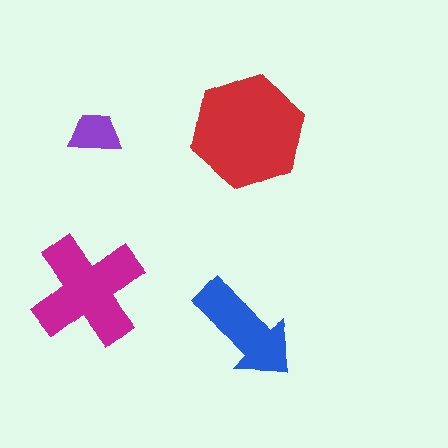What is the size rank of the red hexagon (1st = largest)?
1st.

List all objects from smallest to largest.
The purple trapezoid, the blue arrow, the magenta cross, the red hexagon.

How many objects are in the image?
There are 4 objects in the image.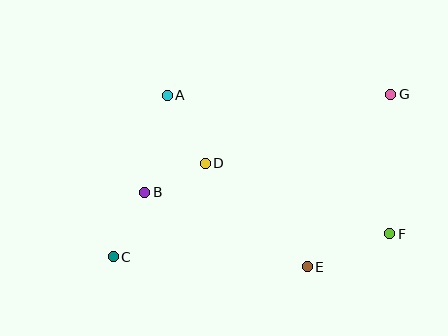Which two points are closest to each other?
Points B and D are closest to each other.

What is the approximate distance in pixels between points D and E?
The distance between D and E is approximately 145 pixels.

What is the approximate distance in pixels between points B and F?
The distance between B and F is approximately 249 pixels.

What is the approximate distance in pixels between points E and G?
The distance between E and G is approximately 192 pixels.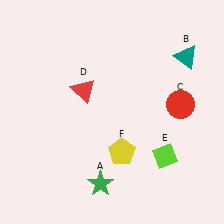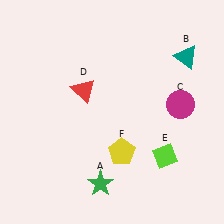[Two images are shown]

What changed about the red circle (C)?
In Image 1, C is red. In Image 2, it changed to magenta.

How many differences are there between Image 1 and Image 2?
There is 1 difference between the two images.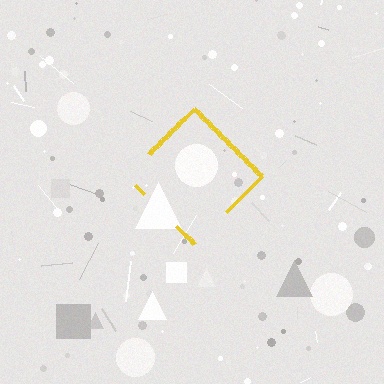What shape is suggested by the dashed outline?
The dashed outline suggests a diamond.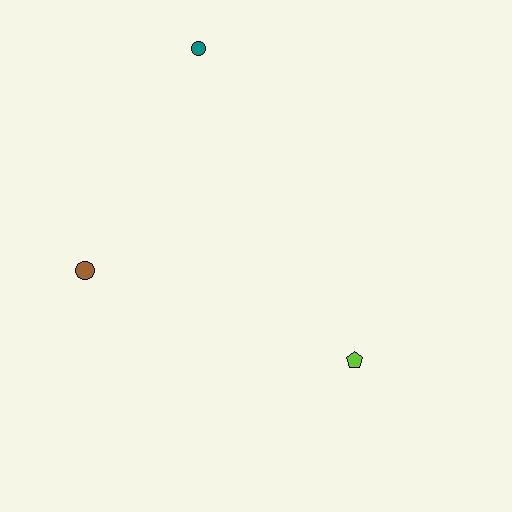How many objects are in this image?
There are 3 objects.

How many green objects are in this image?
There are no green objects.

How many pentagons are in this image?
There is 1 pentagon.